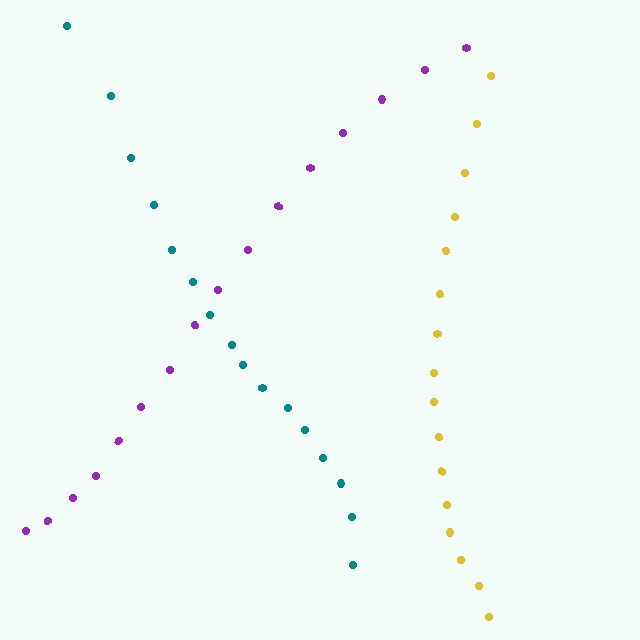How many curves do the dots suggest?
There are 3 distinct paths.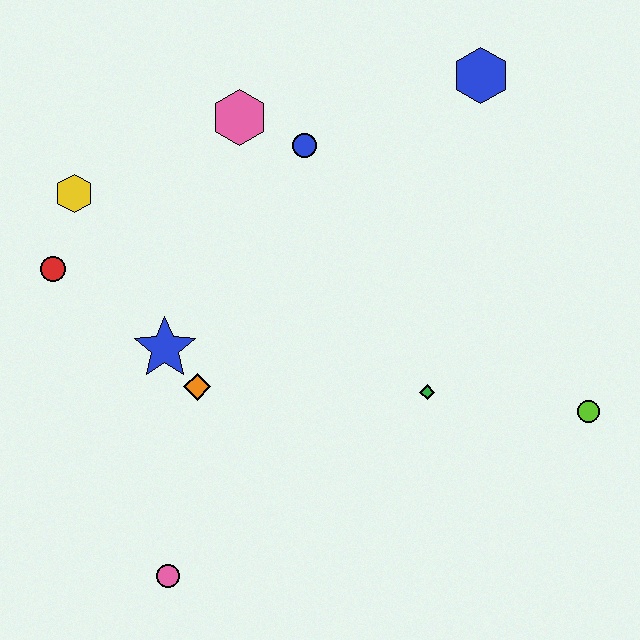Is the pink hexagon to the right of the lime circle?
No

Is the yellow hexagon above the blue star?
Yes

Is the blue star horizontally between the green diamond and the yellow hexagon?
Yes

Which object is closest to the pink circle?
The orange diamond is closest to the pink circle.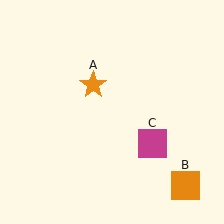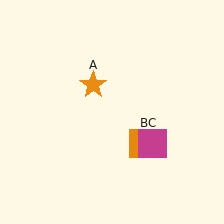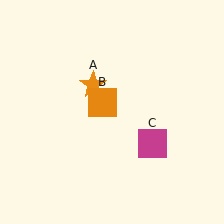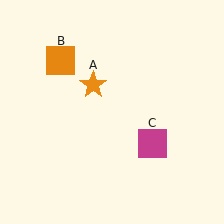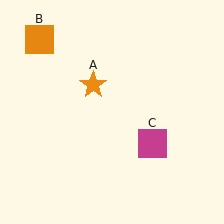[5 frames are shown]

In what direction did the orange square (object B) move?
The orange square (object B) moved up and to the left.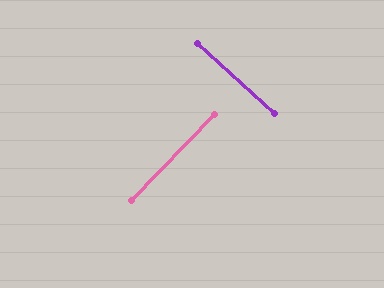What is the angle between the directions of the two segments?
Approximately 88 degrees.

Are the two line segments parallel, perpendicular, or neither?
Perpendicular — they meet at approximately 88°.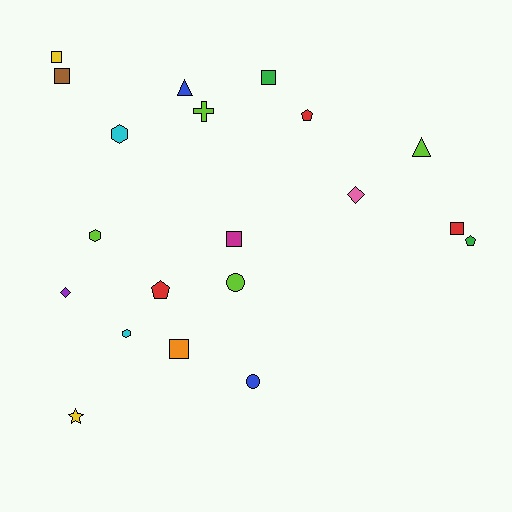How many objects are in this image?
There are 20 objects.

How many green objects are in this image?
There are 2 green objects.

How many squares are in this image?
There are 6 squares.